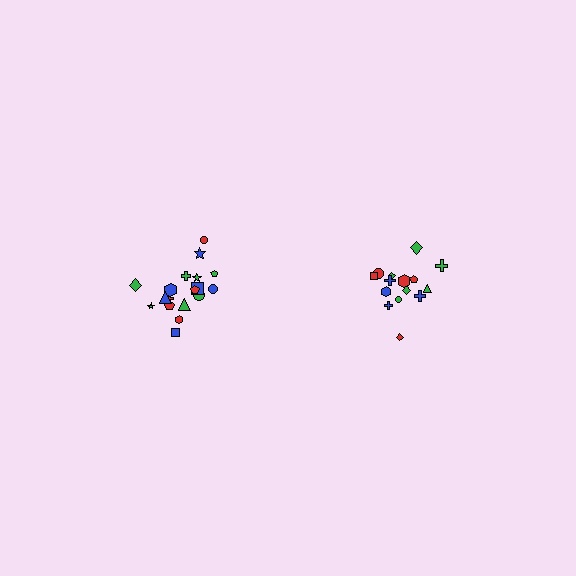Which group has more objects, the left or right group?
The left group.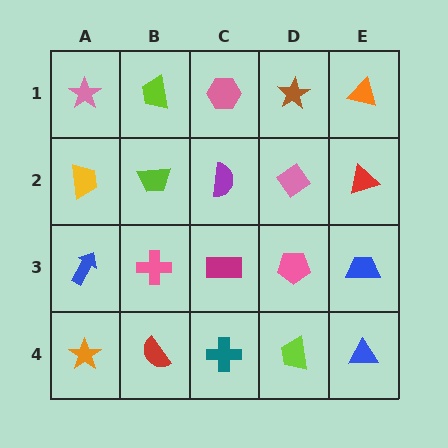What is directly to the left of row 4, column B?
An orange star.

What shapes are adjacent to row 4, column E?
A blue trapezoid (row 3, column E), a lime trapezoid (row 4, column D).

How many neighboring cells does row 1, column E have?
2.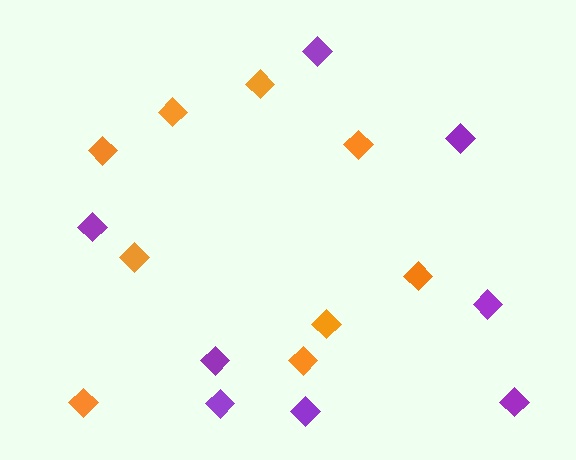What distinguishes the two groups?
There are 2 groups: one group of orange diamonds (9) and one group of purple diamonds (8).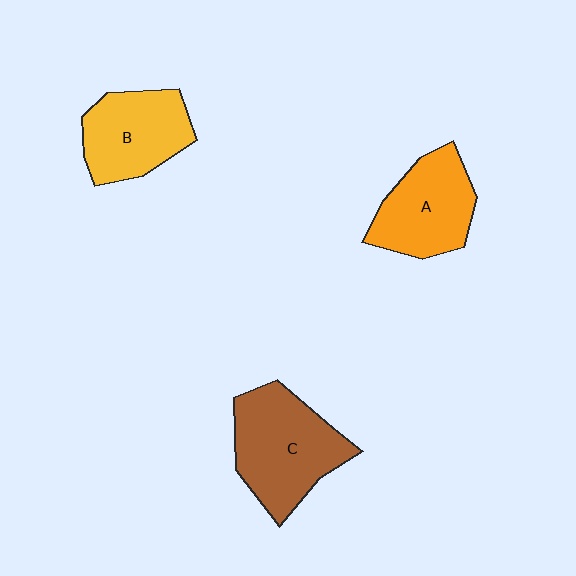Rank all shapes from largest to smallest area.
From largest to smallest: C (brown), A (orange), B (yellow).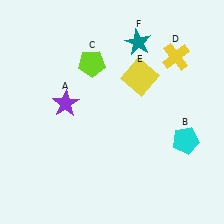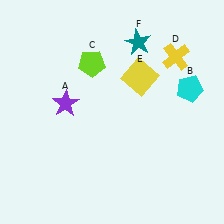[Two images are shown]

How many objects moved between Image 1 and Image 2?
1 object moved between the two images.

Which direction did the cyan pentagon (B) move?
The cyan pentagon (B) moved up.